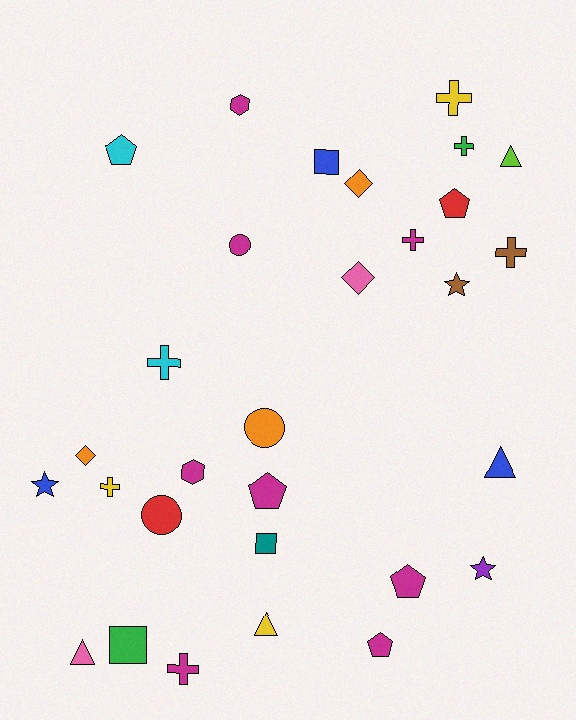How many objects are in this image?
There are 30 objects.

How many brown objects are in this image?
There are 2 brown objects.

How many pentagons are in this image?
There are 5 pentagons.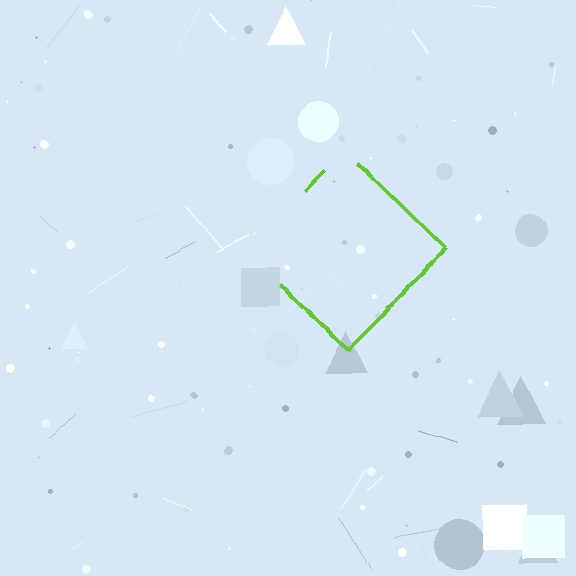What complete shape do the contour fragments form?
The contour fragments form a diamond.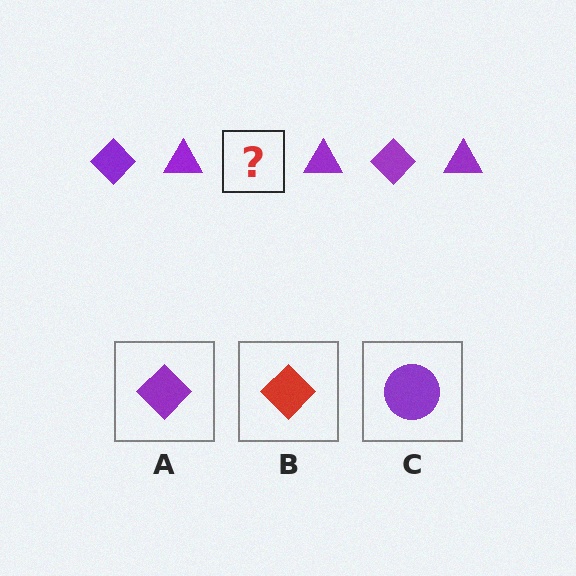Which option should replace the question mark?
Option A.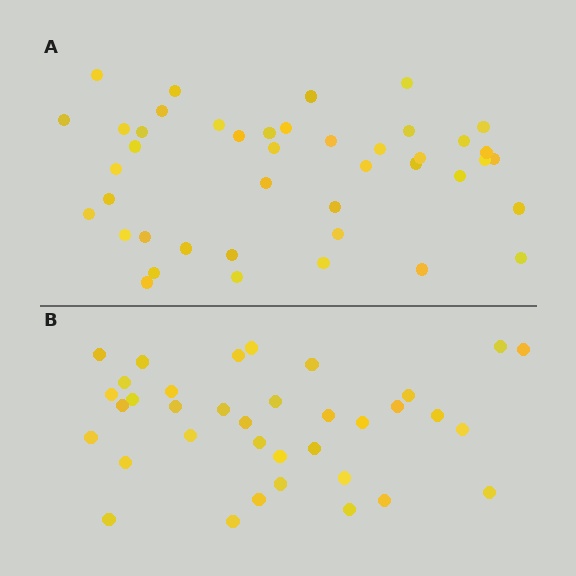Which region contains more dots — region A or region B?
Region A (the top region) has more dots.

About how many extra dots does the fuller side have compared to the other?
Region A has roughly 8 or so more dots than region B.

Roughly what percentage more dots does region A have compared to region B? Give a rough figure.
About 20% more.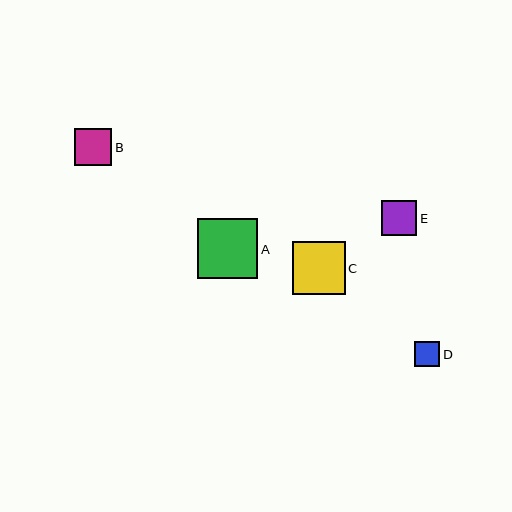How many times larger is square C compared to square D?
Square C is approximately 2.1 times the size of square D.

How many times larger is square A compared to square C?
Square A is approximately 1.1 times the size of square C.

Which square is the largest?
Square A is the largest with a size of approximately 60 pixels.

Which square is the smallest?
Square D is the smallest with a size of approximately 25 pixels.